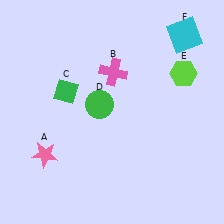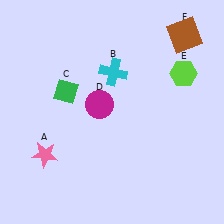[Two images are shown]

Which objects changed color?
B changed from pink to cyan. D changed from green to magenta. F changed from cyan to brown.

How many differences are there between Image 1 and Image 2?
There are 3 differences between the two images.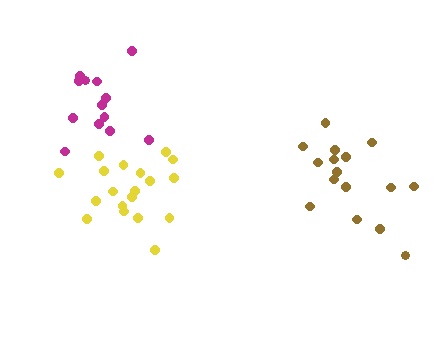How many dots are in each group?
Group 1: 13 dots, Group 2: 16 dots, Group 3: 19 dots (48 total).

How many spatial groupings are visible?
There are 3 spatial groupings.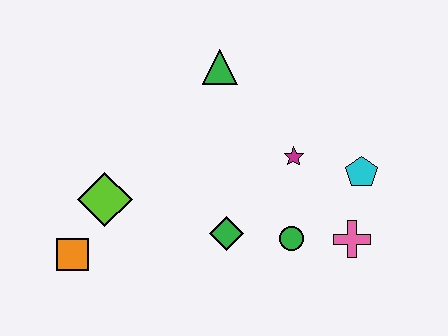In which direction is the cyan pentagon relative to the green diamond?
The cyan pentagon is to the right of the green diamond.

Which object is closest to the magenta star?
The cyan pentagon is closest to the magenta star.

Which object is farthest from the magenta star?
The orange square is farthest from the magenta star.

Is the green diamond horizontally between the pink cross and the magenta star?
No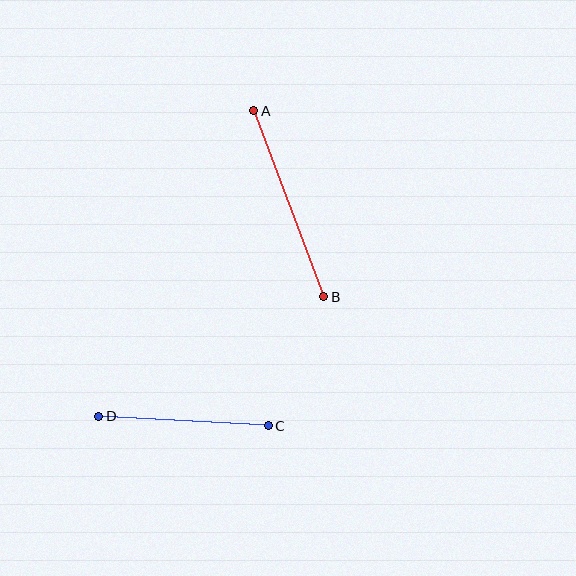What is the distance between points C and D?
The distance is approximately 170 pixels.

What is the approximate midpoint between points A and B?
The midpoint is at approximately (289, 204) pixels.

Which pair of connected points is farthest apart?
Points A and B are farthest apart.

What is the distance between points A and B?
The distance is approximately 199 pixels.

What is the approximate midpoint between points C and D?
The midpoint is at approximately (183, 421) pixels.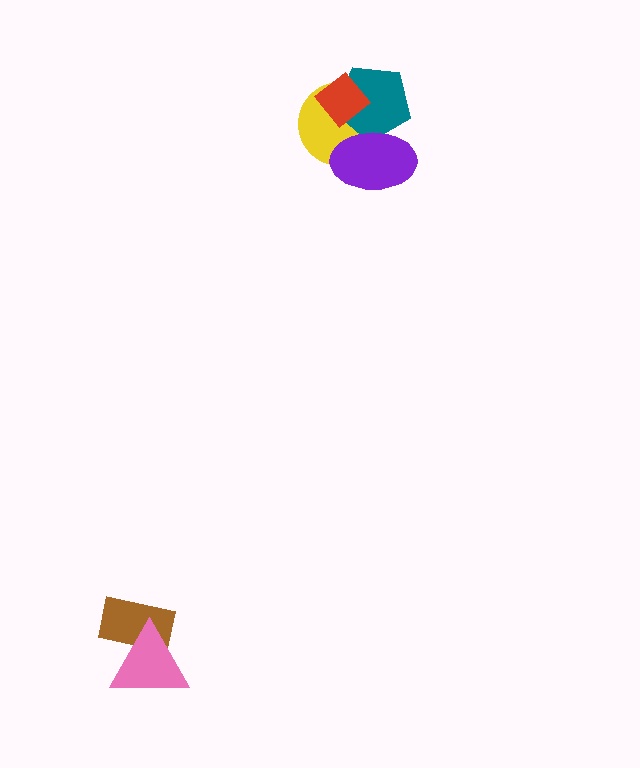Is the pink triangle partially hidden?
No, no other shape covers it.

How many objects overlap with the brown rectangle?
1 object overlaps with the brown rectangle.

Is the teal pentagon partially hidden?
Yes, it is partially covered by another shape.